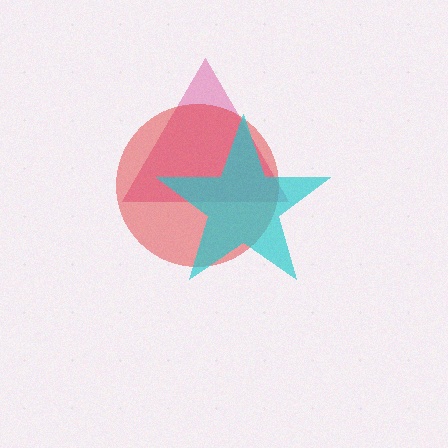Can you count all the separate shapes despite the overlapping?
Yes, there are 3 separate shapes.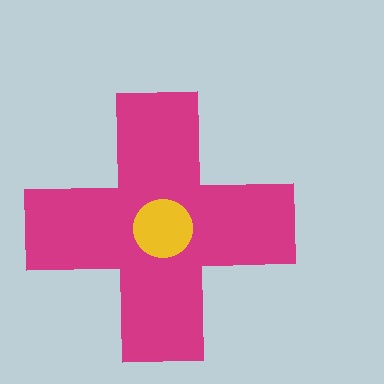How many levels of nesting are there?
2.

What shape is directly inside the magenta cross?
The yellow circle.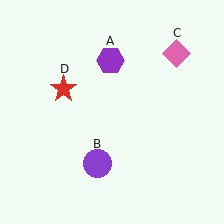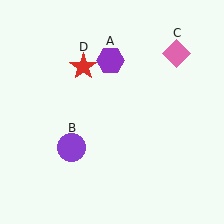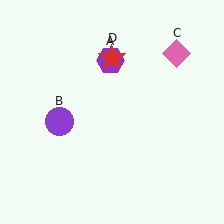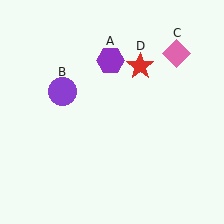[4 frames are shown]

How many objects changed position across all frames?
2 objects changed position: purple circle (object B), red star (object D).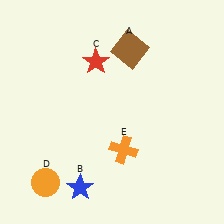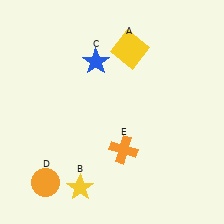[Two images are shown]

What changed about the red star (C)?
In Image 1, C is red. In Image 2, it changed to blue.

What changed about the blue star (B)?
In Image 1, B is blue. In Image 2, it changed to yellow.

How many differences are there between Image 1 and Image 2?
There are 3 differences between the two images.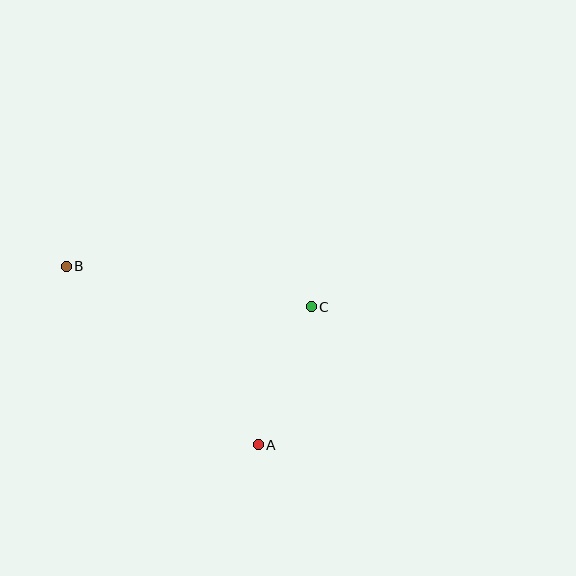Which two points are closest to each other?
Points A and C are closest to each other.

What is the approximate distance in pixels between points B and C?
The distance between B and C is approximately 248 pixels.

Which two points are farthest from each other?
Points A and B are farthest from each other.